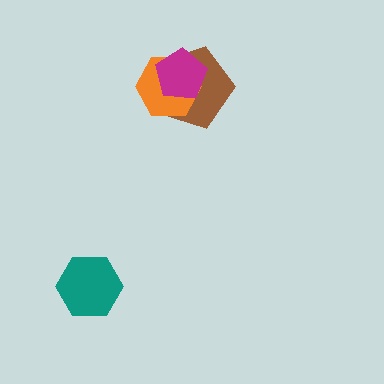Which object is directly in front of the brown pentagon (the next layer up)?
The orange hexagon is directly in front of the brown pentagon.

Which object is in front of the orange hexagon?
The magenta pentagon is in front of the orange hexagon.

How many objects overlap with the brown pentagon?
2 objects overlap with the brown pentagon.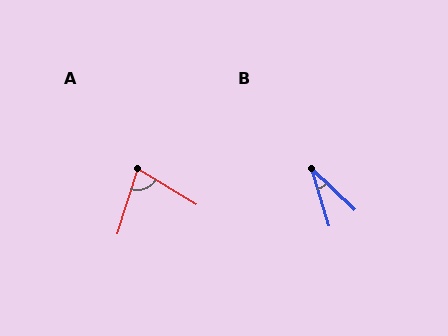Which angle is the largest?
A, at approximately 76 degrees.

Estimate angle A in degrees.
Approximately 76 degrees.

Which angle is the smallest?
B, at approximately 29 degrees.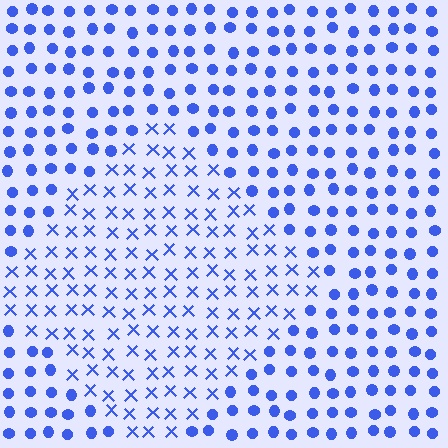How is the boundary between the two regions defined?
The boundary is defined by a change in element shape: X marks inside vs. circles outside. All elements share the same color and spacing.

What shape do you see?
I see a diamond.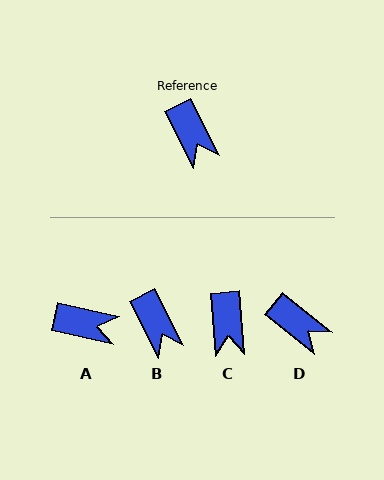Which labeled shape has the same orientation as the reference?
B.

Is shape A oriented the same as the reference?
No, it is off by about 50 degrees.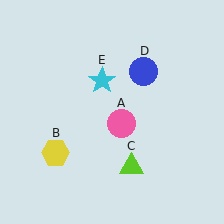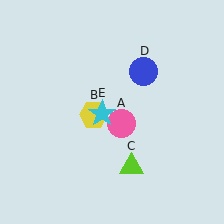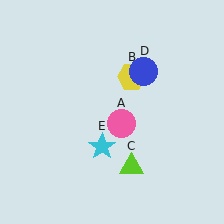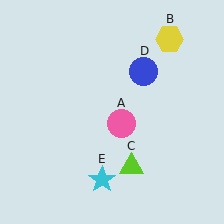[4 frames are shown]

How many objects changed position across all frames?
2 objects changed position: yellow hexagon (object B), cyan star (object E).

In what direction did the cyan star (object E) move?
The cyan star (object E) moved down.